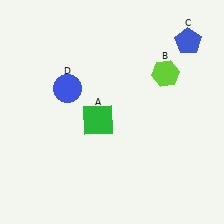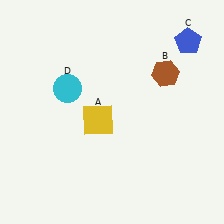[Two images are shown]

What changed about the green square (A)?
In Image 1, A is green. In Image 2, it changed to yellow.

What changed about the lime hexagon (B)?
In Image 1, B is lime. In Image 2, it changed to brown.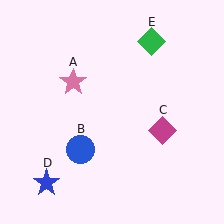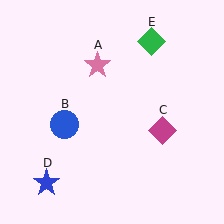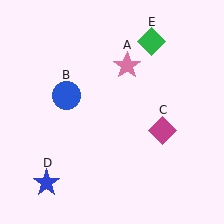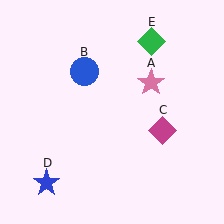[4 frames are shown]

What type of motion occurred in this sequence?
The pink star (object A), blue circle (object B) rotated clockwise around the center of the scene.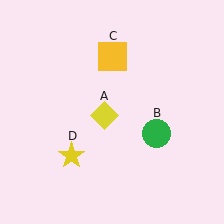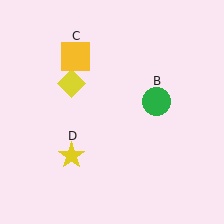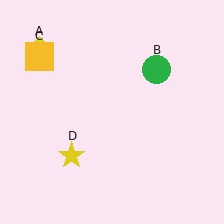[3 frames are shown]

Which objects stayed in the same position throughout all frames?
Yellow star (object D) remained stationary.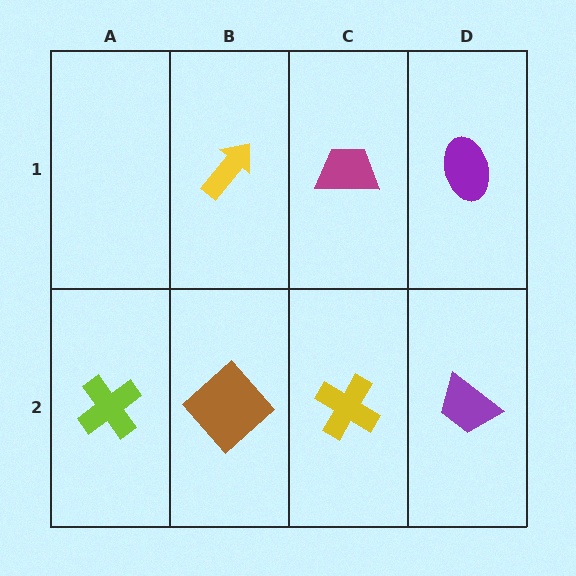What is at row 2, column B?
A brown diamond.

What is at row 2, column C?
A yellow cross.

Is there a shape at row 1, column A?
No, that cell is empty.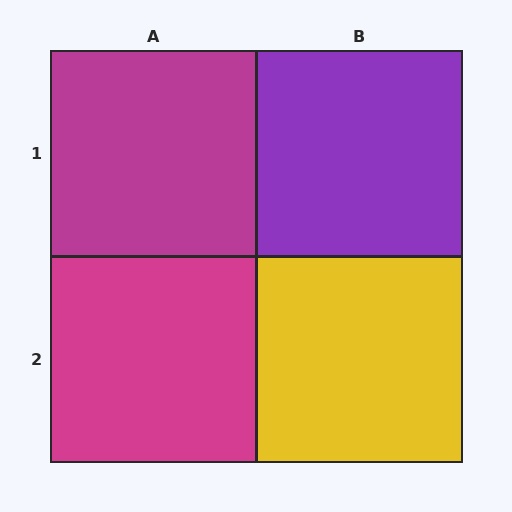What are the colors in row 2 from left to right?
Magenta, yellow.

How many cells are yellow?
1 cell is yellow.